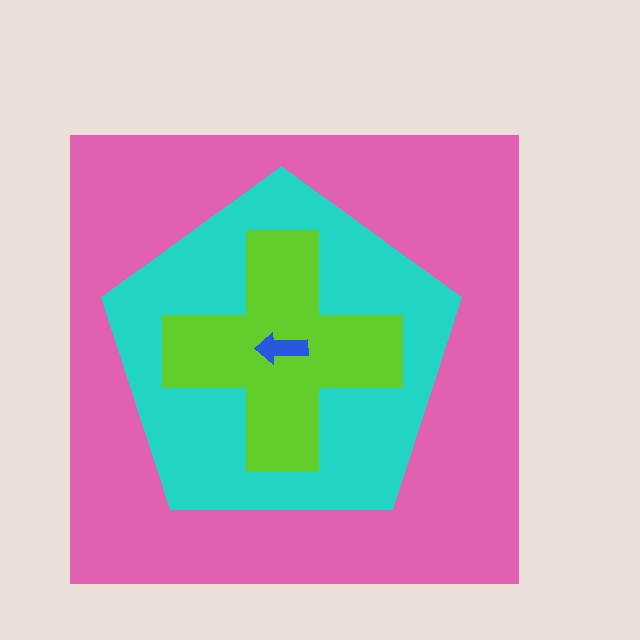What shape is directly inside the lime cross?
The blue arrow.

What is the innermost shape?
The blue arrow.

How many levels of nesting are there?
4.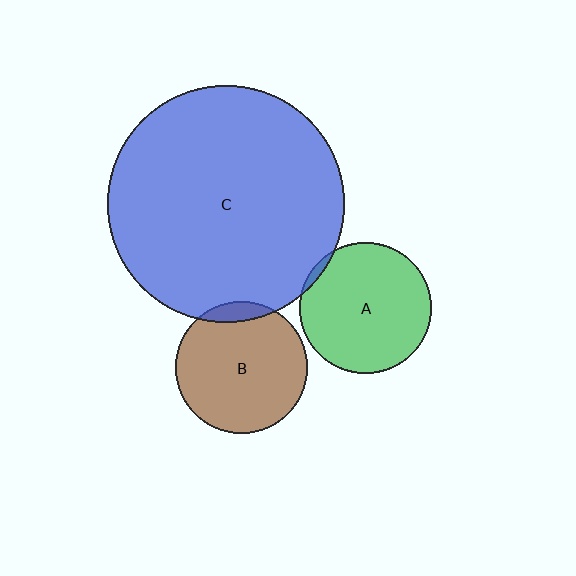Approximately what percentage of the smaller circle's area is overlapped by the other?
Approximately 5%.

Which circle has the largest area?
Circle C (blue).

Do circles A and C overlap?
Yes.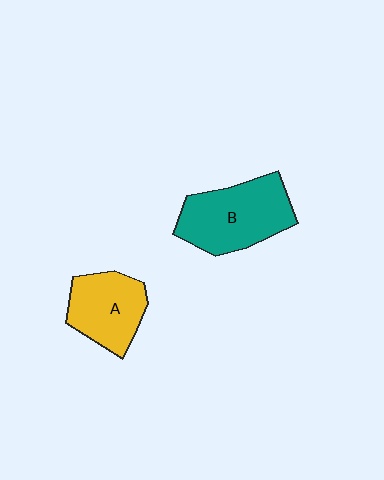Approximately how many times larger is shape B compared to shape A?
Approximately 1.3 times.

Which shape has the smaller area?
Shape A (yellow).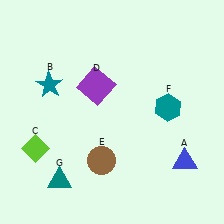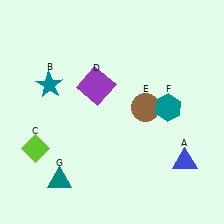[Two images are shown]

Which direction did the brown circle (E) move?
The brown circle (E) moved up.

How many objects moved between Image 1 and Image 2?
1 object moved between the two images.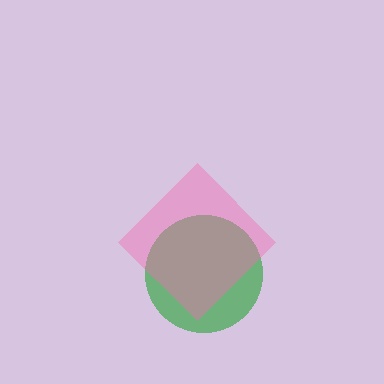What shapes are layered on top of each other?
The layered shapes are: a green circle, a pink diamond.